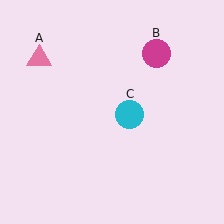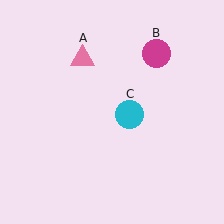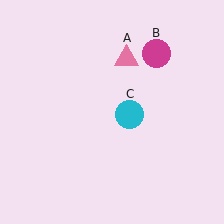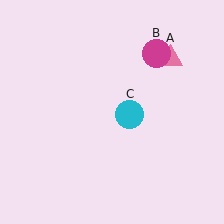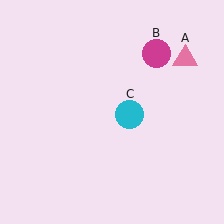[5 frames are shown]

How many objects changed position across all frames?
1 object changed position: pink triangle (object A).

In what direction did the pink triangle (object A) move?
The pink triangle (object A) moved right.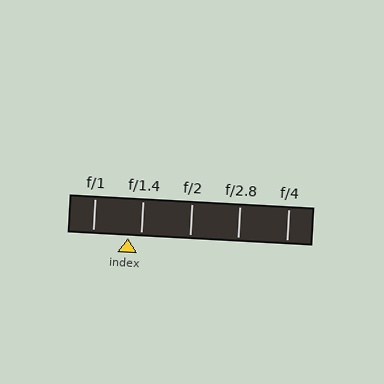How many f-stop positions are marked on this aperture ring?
There are 5 f-stop positions marked.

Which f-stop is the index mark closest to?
The index mark is closest to f/1.4.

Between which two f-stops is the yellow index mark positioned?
The index mark is between f/1 and f/1.4.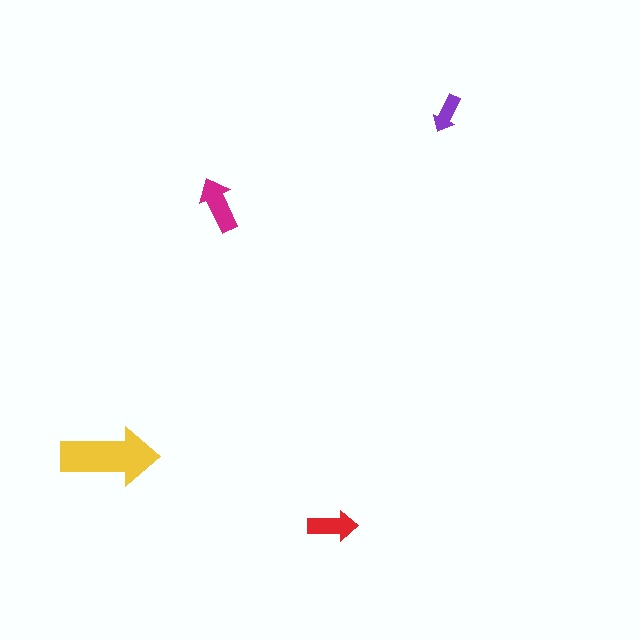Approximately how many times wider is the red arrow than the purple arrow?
About 1.5 times wider.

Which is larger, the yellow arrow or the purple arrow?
The yellow one.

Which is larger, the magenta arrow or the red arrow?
The magenta one.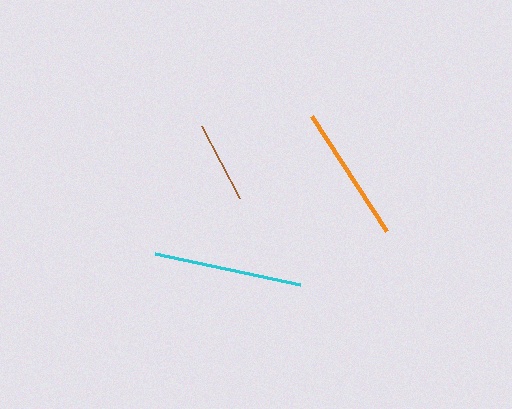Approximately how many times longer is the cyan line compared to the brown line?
The cyan line is approximately 1.8 times the length of the brown line.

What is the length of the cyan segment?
The cyan segment is approximately 149 pixels long.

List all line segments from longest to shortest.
From longest to shortest: cyan, orange, brown.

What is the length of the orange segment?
The orange segment is approximately 138 pixels long.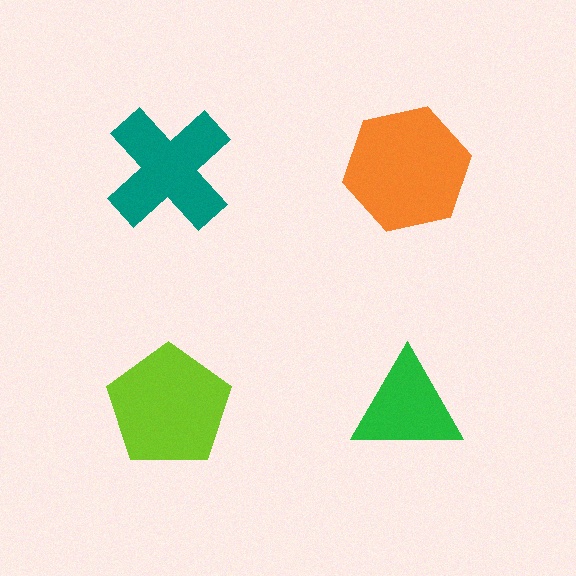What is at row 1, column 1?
A teal cross.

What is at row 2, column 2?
A green triangle.